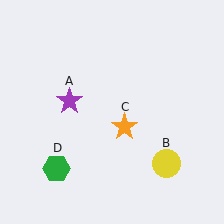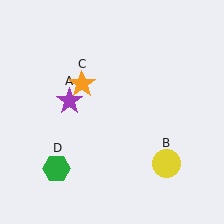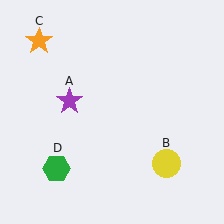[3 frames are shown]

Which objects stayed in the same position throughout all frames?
Purple star (object A) and yellow circle (object B) and green hexagon (object D) remained stationary.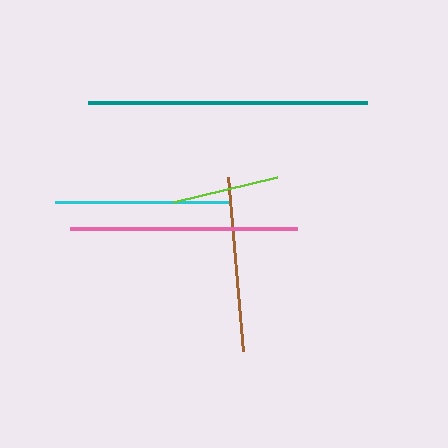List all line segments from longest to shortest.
From longest to shortest: teal, pink, cyan, brown, lime.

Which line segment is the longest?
The teal line is the longest at approximately 279 pixels.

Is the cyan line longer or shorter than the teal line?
The teal line is longer than the cyan line.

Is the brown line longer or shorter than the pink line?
The pink line is longer than the brown line.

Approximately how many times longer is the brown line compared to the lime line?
The brown line is approximately 1.6 times the length of the lime line.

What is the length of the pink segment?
The pink segment is approximately 227 pixels long.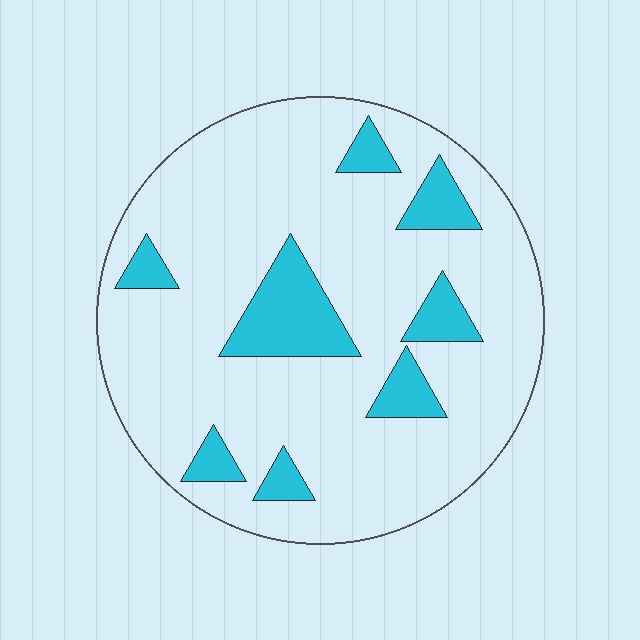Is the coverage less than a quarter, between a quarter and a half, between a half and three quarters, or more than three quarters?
Less than a quarter.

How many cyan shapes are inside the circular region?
8.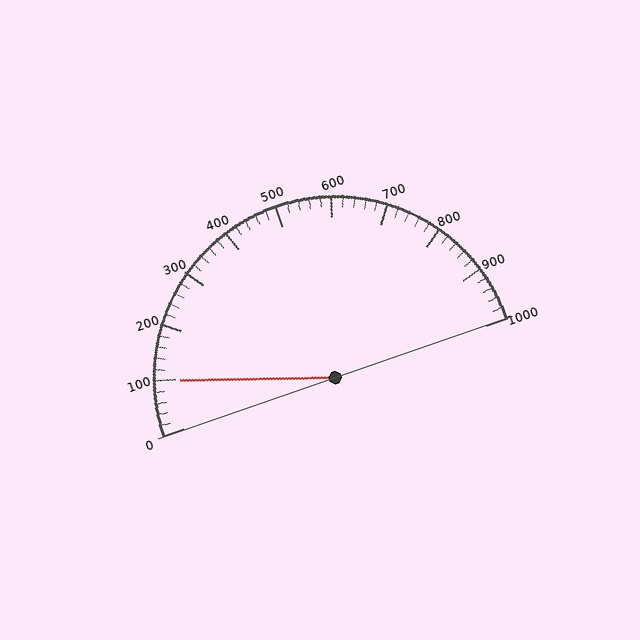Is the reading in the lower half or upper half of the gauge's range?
The reading is in the lower half of the range (0 to 1000).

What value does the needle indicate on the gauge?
The needle indicates approximately 100.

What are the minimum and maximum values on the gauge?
The gauge ranges from 0 to 1000.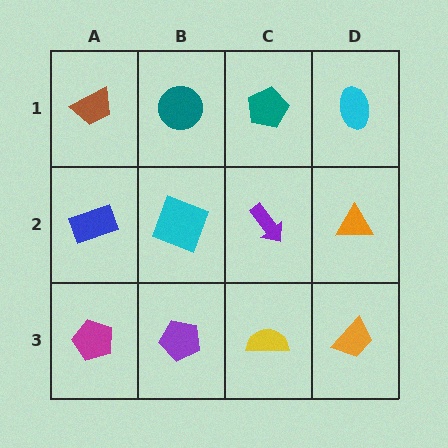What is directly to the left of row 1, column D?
A teal pentagon.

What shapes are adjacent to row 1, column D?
An orange triangle (row 2, column D), a teal pentagon (row 1, column C).